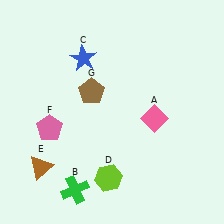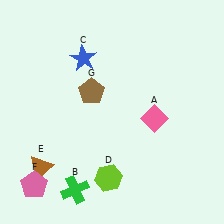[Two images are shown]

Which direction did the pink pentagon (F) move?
The pink pentagon (F) moved down.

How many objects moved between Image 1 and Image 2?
1 object moved between the two images.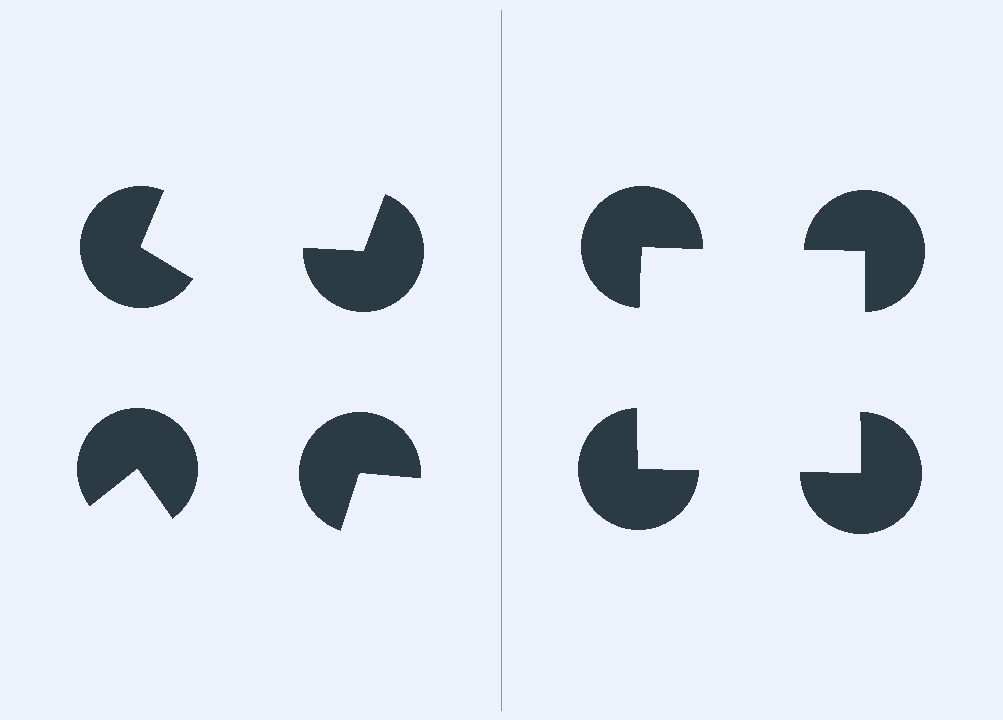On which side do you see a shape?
An illusory square appears on the right side. On the left side the wedge cuts are rotated, so no coherent shape forms.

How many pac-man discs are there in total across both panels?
8 — 4 on each side.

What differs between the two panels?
The pac-man discs are positioned identically on both sides; only the wedge orientations differ. On the right they align to a square; on the left they are misaligned.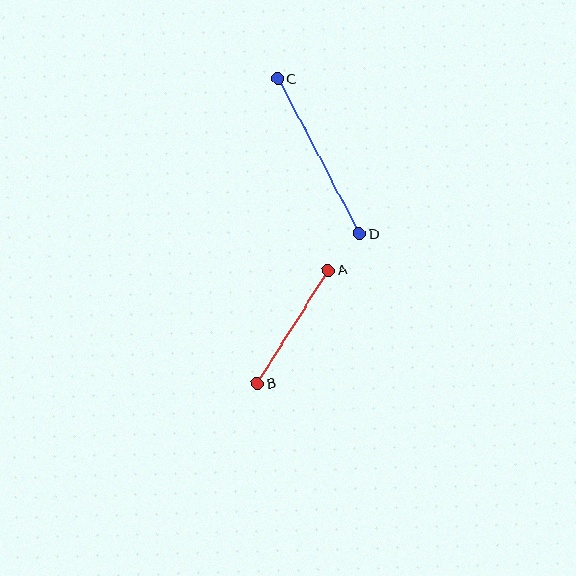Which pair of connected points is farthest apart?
Points C and D are farthest apart.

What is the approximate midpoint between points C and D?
The midpoint is at approximately (318, 157) pixels.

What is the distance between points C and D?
The distance is approximately 175 pixels.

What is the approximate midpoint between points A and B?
The midpoint is at approximately (293, 327) pixels.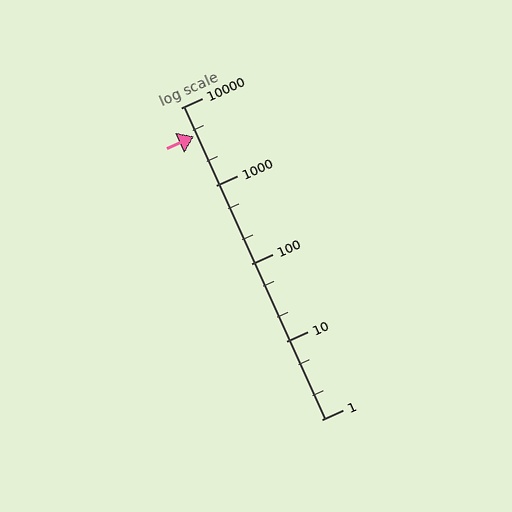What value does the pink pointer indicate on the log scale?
The pointer indicates approximately 4300.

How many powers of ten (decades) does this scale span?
The scale spans 4 decades, from 1 to 10000.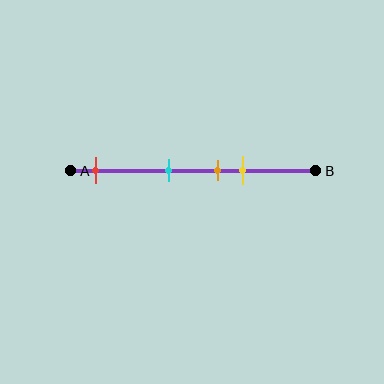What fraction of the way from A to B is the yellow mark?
The yellow mark is approximately 70% (0.7) of the way from A to B.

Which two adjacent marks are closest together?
The orange and yellow marks are the closest adjacent pair.